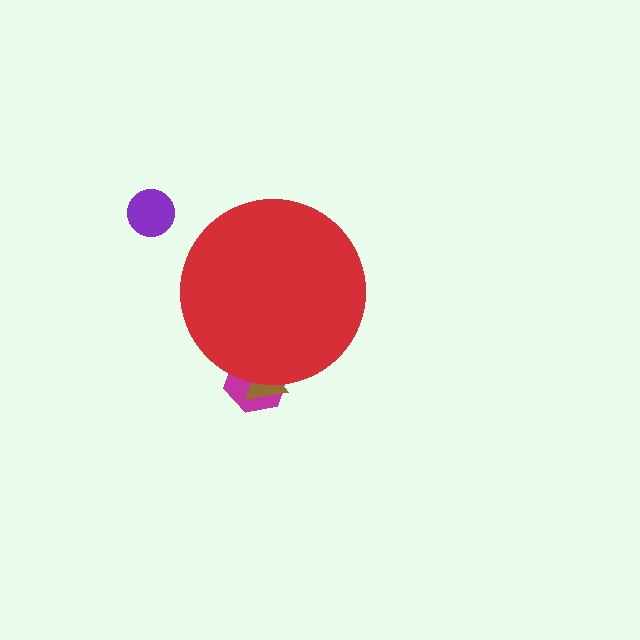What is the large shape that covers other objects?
A red circle.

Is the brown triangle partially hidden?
Yes, the brown triangle is partially hidden behind the red circle.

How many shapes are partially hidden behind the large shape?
2 shapes are partially hidden.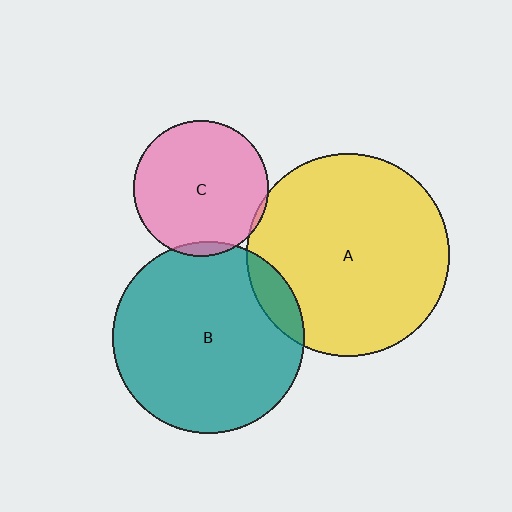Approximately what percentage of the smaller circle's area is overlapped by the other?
Approximately 10%.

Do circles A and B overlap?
Yes.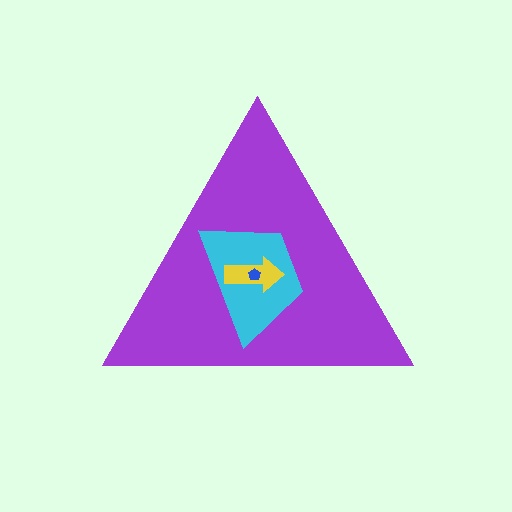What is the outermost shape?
The purple triangle.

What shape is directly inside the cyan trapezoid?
The yellow arrow.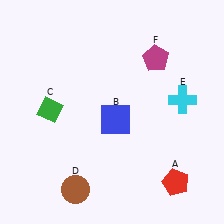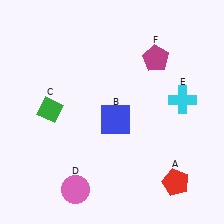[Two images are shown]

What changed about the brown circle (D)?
In Image 1, D is brown. In Image 2, it changed to pink.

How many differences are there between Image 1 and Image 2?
There is 1 difference between the two images.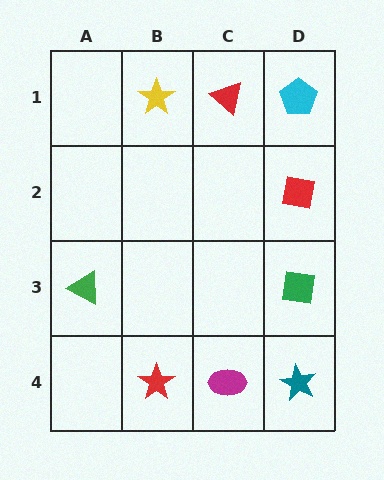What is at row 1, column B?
A yellow star.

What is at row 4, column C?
A magenta ellipse.